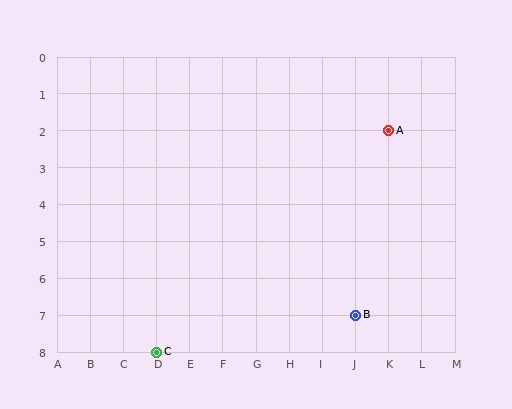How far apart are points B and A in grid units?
Points B and A are 1 column and 5 rows apart (about 5.1 grid units diagonally).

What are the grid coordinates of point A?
Point A is at grid coordinates (K, 2).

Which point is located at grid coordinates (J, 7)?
Point B is at (J, 7).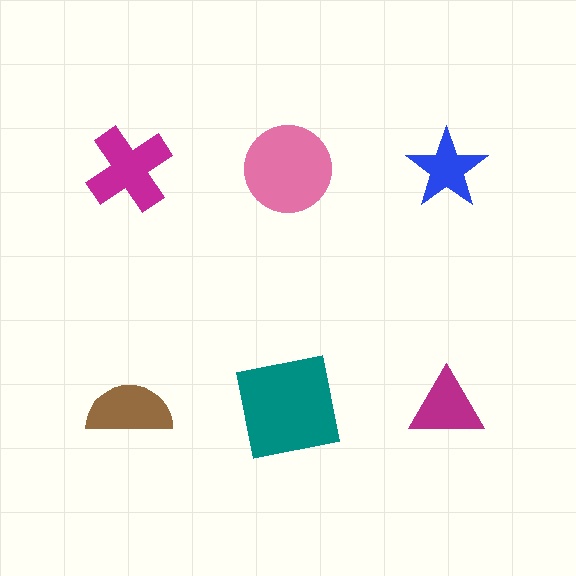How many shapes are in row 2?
3 shapes.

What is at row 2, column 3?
A magenta triangle.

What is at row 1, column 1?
A magenta cross.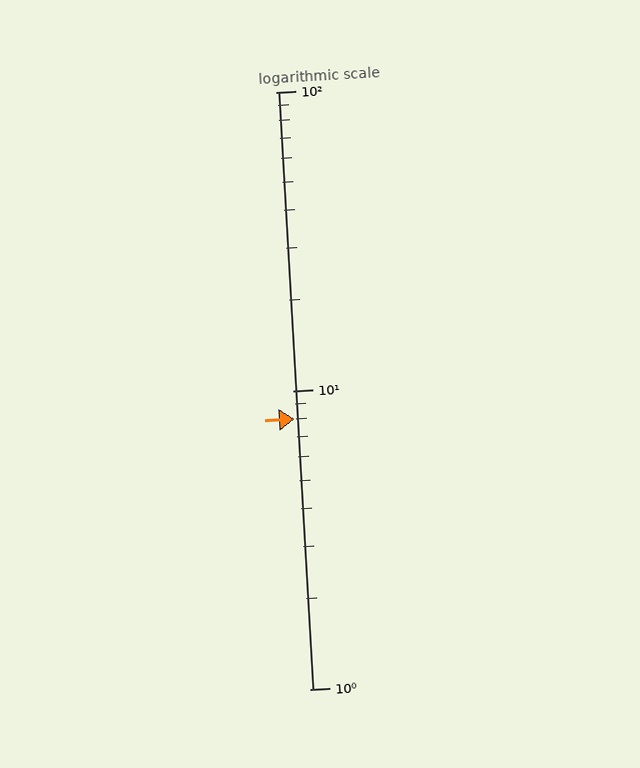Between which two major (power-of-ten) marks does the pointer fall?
The pointer is between 1 and 10.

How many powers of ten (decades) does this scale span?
The scale spans 2 decades, from 1 to 100.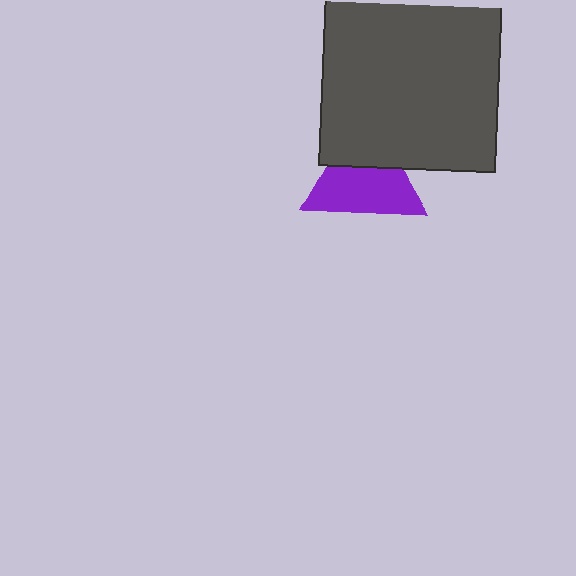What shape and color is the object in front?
The object in front is a dark gray square.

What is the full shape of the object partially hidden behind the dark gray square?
The partially hidden object is a purple triangle.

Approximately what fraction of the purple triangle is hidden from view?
Roughly 36% of the purple triangle is hidden behind the dark gray square.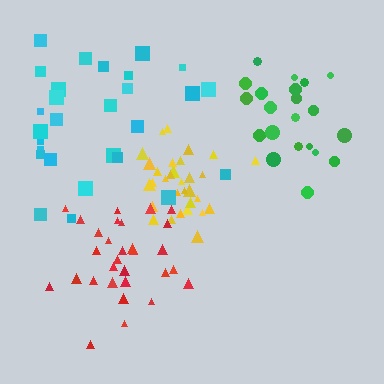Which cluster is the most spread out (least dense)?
Cyan.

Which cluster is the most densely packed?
Red.